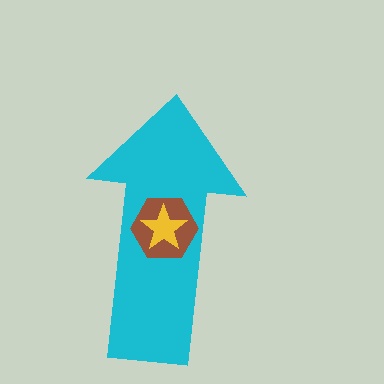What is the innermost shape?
The yellow star.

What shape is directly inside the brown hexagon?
The yellow star.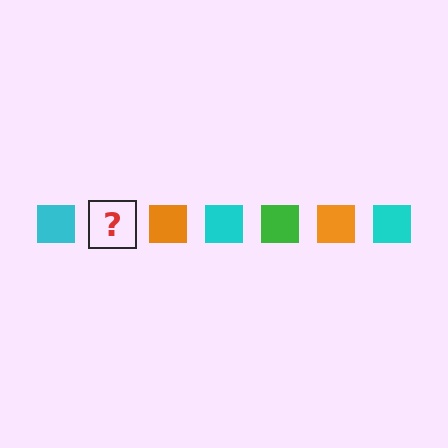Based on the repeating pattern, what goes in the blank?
The blank should be a green square.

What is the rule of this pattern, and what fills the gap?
The rule is that the pattern cycles through cyan, green, orange squares. The gap should be filled with a green square.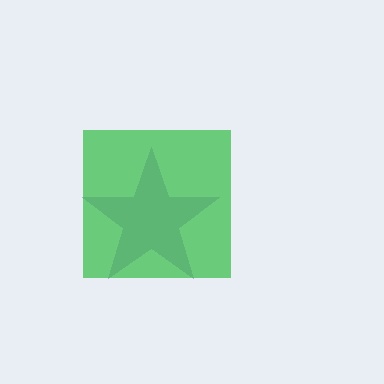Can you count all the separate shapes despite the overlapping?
Yes, there are 2 separate shapes.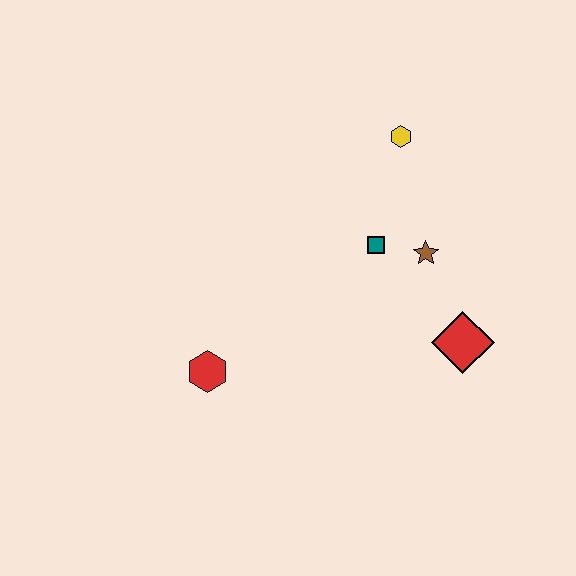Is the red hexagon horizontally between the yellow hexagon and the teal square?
No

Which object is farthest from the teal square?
The red hexagon is farthest from the teal square.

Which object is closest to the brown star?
The teal square is closest to the brown star.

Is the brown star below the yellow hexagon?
Yes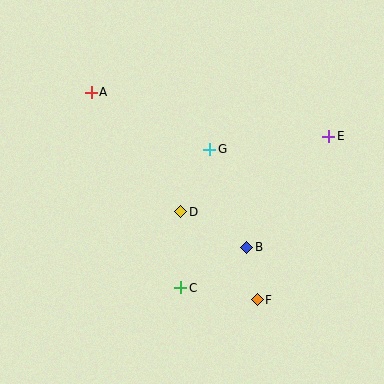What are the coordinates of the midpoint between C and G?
The midpoint between C and G is at (195, 219).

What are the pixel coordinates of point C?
Point C is at (180, 288).